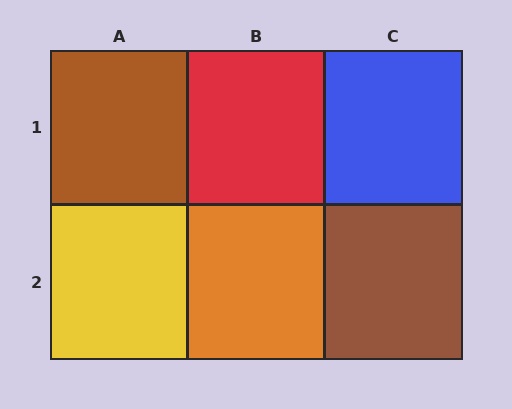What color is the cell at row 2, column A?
Yellow.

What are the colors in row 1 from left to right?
Brown, red, blue.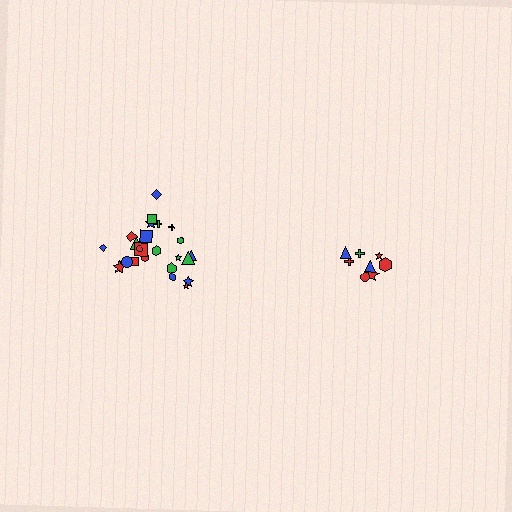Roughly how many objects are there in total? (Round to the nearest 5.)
Roughly 35 objects in total.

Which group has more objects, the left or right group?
The left group.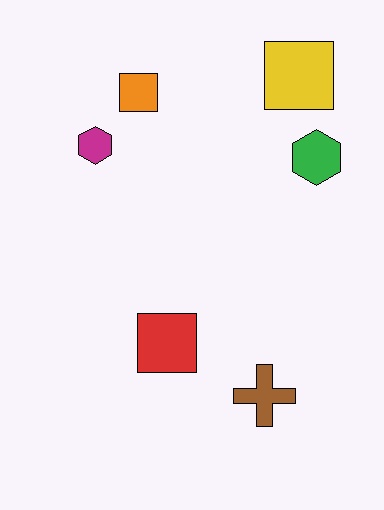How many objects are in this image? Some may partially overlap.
There are 6 objects.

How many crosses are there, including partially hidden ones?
There is 1 cross.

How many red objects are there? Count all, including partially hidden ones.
There is 1 red object.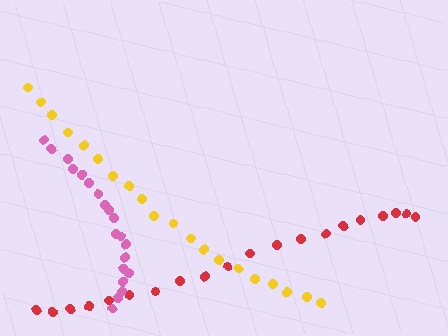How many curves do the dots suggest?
There are 3 distinct paths.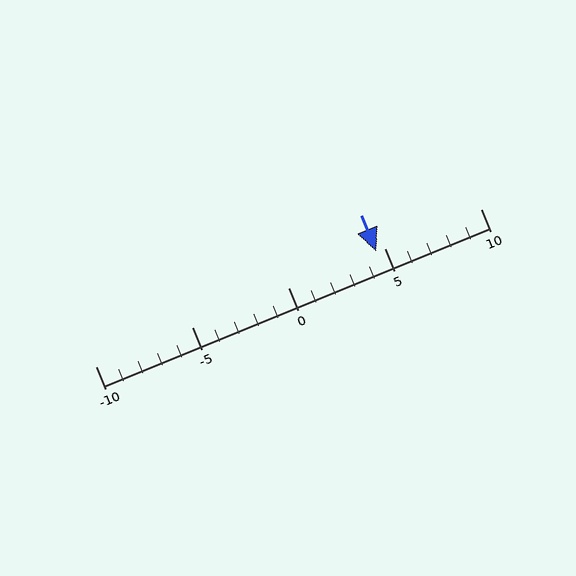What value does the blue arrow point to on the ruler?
The blue arrow points to approximately 5.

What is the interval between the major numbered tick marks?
The major tick marks are spaced 5 units apart.